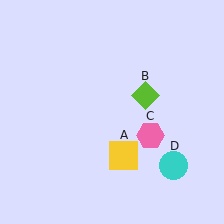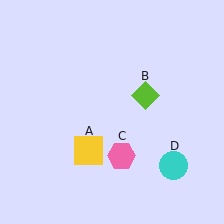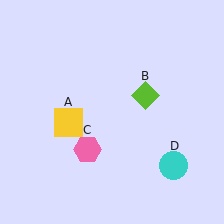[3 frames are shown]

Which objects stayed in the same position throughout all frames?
Lime diamond (object B) and cyan circle (object D) remained stationary.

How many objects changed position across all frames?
2 objects changed position: yellow square (object A), pink hexagon (object C).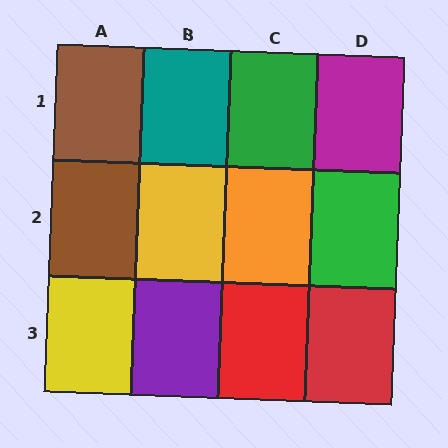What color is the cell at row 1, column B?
Teal.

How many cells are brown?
2 cells are brown.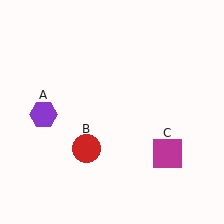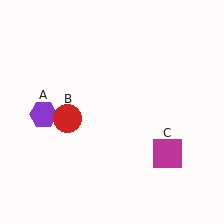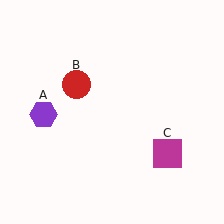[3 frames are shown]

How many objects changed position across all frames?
1 object changed position: red circle (object B).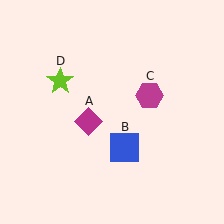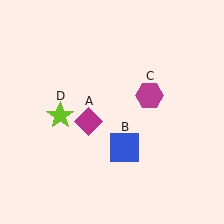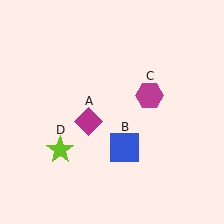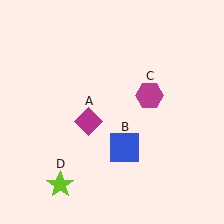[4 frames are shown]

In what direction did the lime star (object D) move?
The lime star (object D) moved down.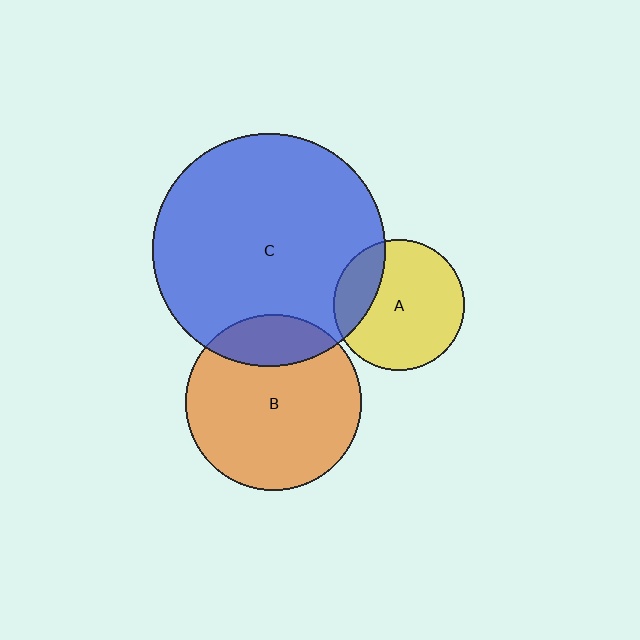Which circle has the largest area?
Circle C (blue).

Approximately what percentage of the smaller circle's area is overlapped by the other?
Approximately 20%.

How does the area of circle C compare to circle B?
Approximately 1.8 times.